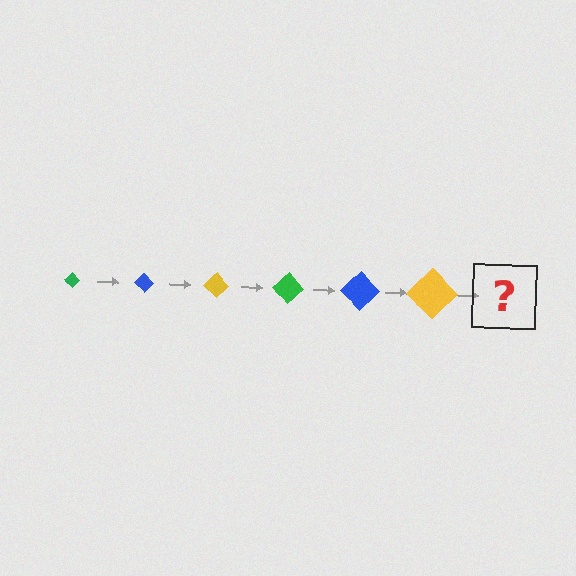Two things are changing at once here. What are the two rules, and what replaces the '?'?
The two rules are that the diamond grows larger each step and the color cycles through green, blue, and yellow. The '?' should be a green diamond, larger than the previous one.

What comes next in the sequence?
The next element should be a green diamond, larger than the previous one.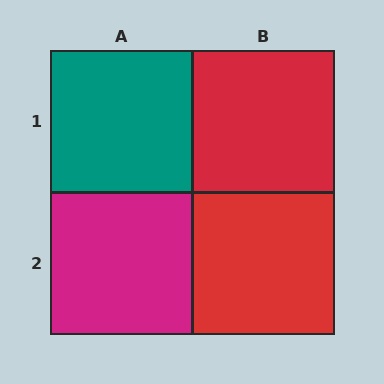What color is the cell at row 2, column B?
Red.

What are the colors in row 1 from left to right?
Teal, red.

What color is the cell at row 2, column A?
Magenta.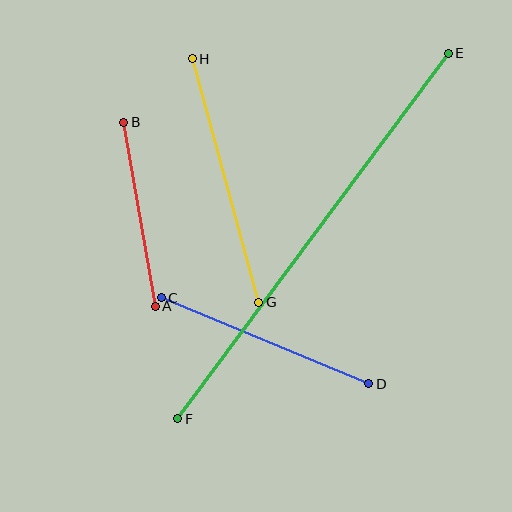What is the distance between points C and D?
The distance is approximately 225 pixels.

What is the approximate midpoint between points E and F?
The midpoint is at approximately (313, 236) pixels.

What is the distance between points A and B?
The distance is approximately 187 pixels.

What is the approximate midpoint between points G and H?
The midpoint is at approximately (226, 181) pixels.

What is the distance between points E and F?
The distance is approximately 455 pixels.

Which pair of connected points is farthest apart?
Points E and F are farthest apart.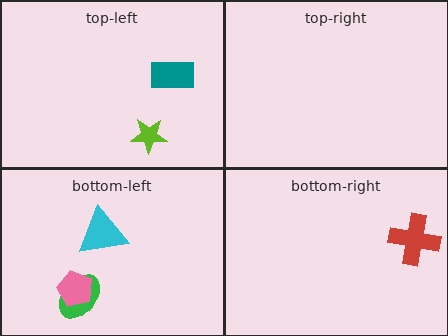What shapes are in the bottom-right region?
The red cross.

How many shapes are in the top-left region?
2.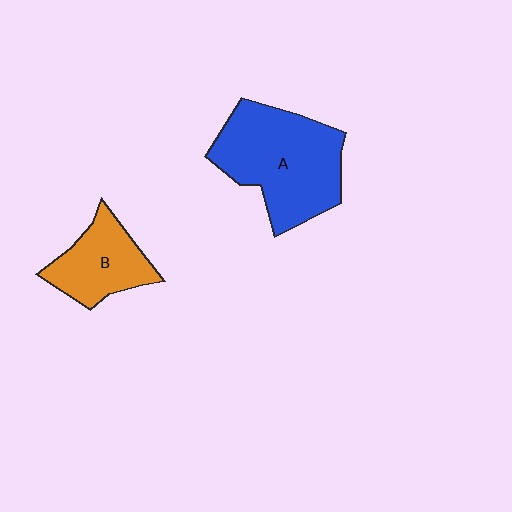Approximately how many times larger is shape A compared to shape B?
Approximately 1.8 times.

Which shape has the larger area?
Shape A (blue).